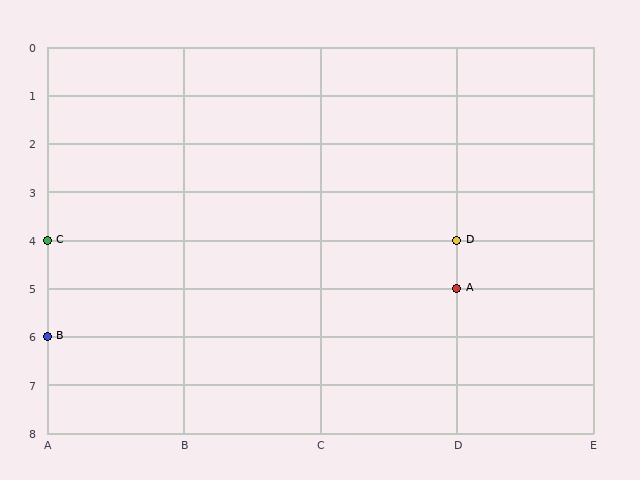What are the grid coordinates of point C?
Point C is at grid coordinates (A, 4).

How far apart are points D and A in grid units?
Points D and A are 1 row apart.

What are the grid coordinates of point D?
Point D is at grid coordinates (D, 4).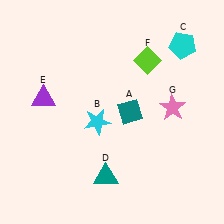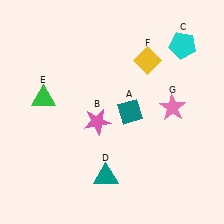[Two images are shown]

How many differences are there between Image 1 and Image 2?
There are 3 differences between the two images.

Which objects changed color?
B changed from cyan to pink. E changed from purple to green. F changed from lime to yellow.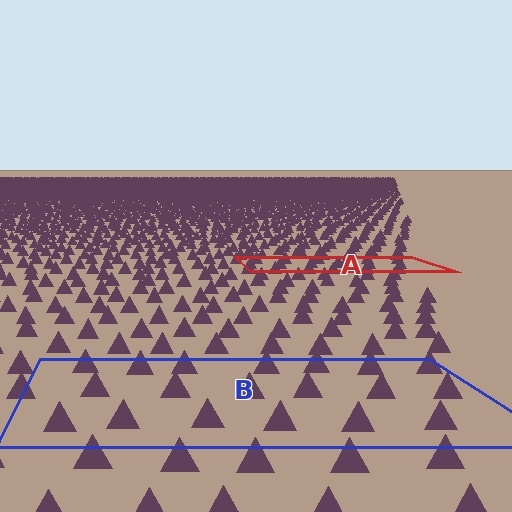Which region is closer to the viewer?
Region B is closer. The texture elements there are larger and more spread out.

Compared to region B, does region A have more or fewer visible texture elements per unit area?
Region A has more texture elements per unit area — they are packed more densely because it is farther away.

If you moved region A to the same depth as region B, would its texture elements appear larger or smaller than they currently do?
They would appear larger. At a closer depth, the same texture elements are projected at a bigger on-screen size.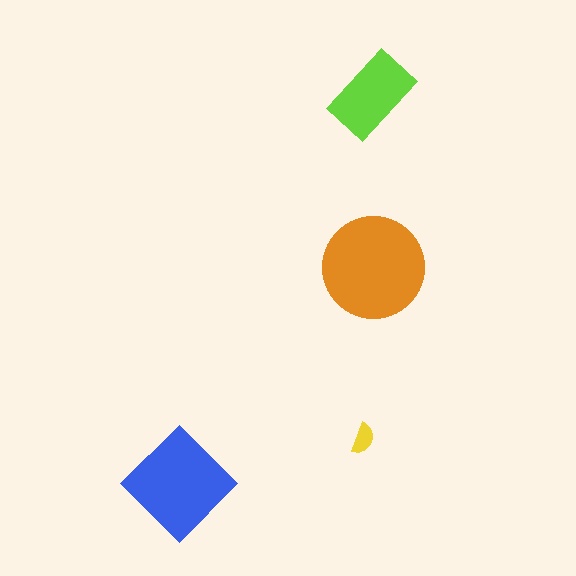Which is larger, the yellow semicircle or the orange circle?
The orange circle.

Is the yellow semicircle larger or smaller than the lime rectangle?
Smaller.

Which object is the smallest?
The yellow semicircle.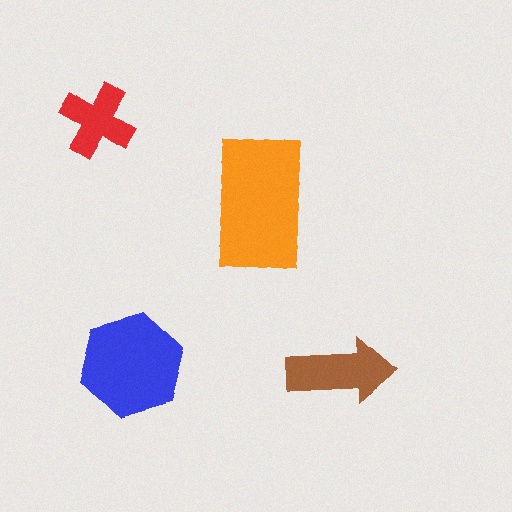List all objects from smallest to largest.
The red cross, the brown arrow, the blue hexagon, the orange rectangle.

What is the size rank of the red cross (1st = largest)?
4th.